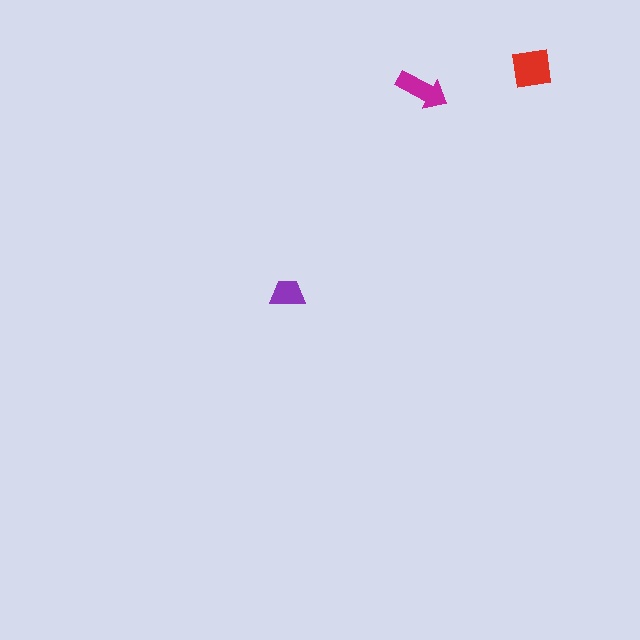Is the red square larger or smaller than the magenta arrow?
Larger.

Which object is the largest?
The red square.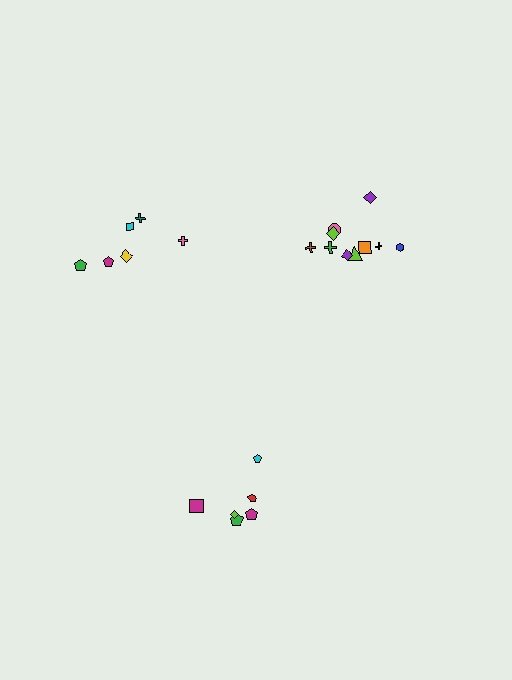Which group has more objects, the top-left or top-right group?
The top-right group.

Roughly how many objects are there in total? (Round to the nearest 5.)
Roughly 20 objects in total.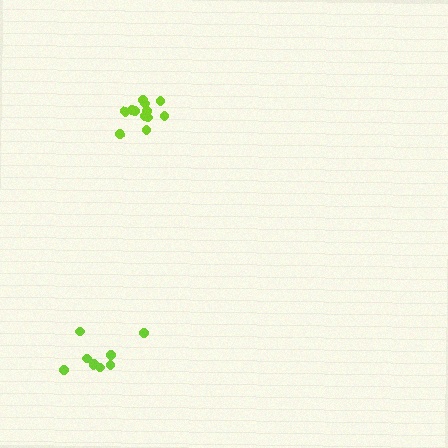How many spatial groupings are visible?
There are 2 spatial groupings.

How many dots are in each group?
Group 1: 10 dots, Group 2: 12 dots (22 total).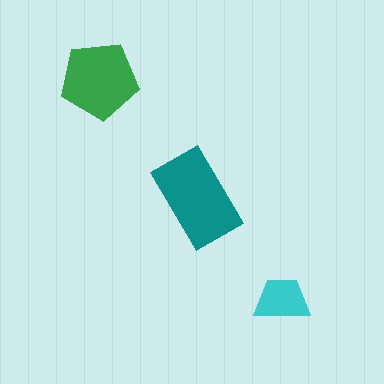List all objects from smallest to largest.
The cyan trapezoid, the green pentagon, the teal rectangle.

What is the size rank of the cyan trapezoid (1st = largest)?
3rd.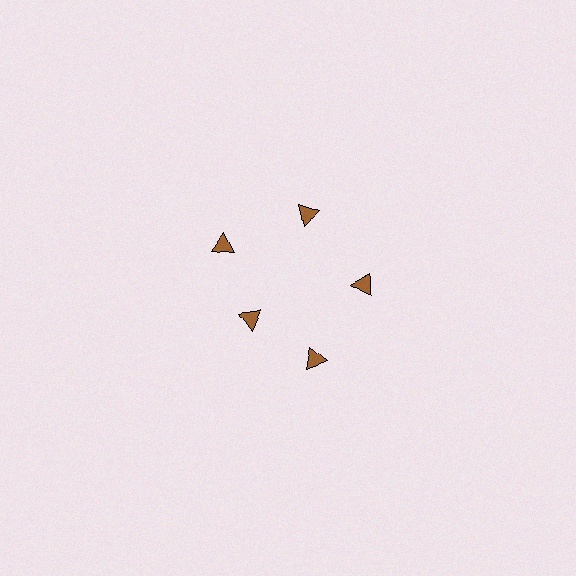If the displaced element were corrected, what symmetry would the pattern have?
It would have 5-fold rotational symmetry — the pattern would map onto itself every 72 degrees.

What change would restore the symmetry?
The symmetry would be restored by moving it outward, back onto the ring so that all 5 triangles sit at equal angles and equal distance from the center.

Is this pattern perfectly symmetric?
No. The 5 brown triangles are arranged in a ring, but one element near the 8 o'clock position is pulled inward toward the center, breaking the 5-fold rotational symmetry.